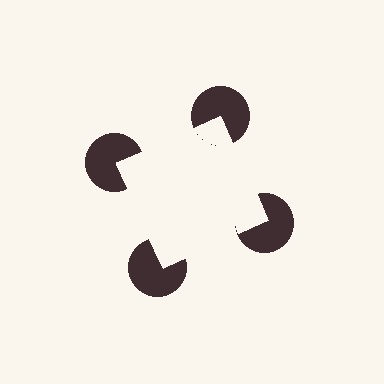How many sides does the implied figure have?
4 sides.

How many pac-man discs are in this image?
There are 4 — one at each vertex of the illusory square.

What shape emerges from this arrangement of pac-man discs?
An illusory square — its edges are inferred from the aligned wedge cuts in the pac-man discs, not physically drawn.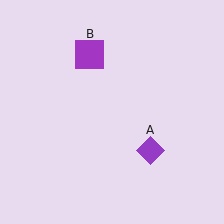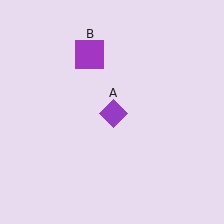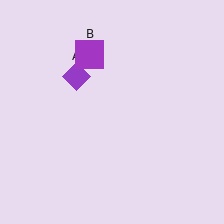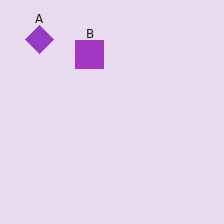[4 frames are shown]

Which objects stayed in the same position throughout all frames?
Purple square (object B) remained stationary.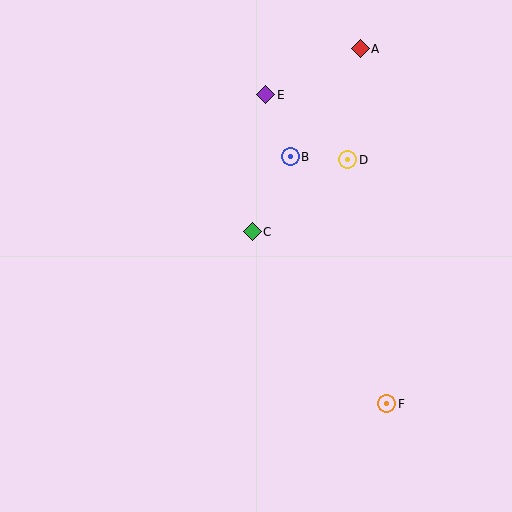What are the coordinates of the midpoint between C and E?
The midpoint between C and E is at (259, 163).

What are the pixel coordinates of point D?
Point D is at (348, 160).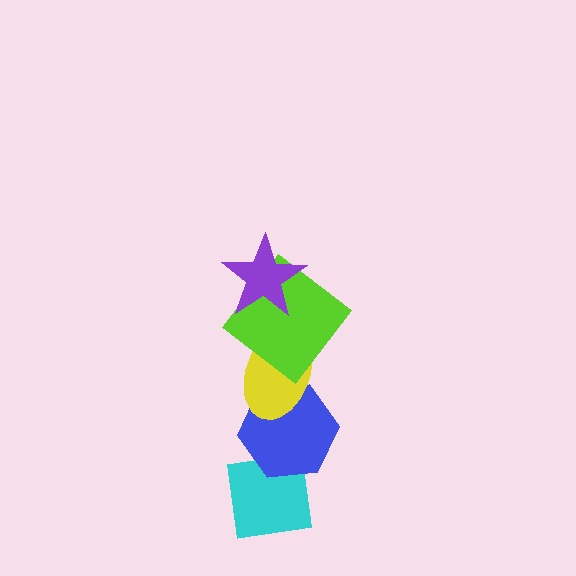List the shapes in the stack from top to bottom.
From top to bottom: the purple star, the lime diamond, the yellow ellipse, the blue hexagon, the cyan square.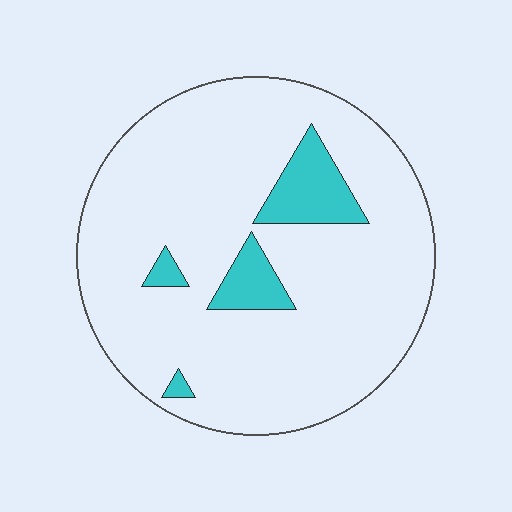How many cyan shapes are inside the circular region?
4.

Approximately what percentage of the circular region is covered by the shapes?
Approximately 10%.